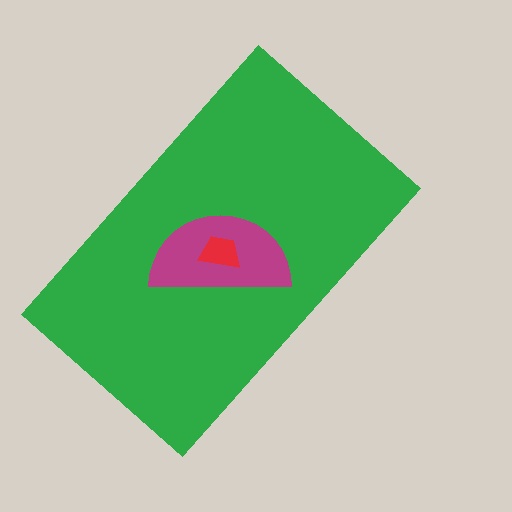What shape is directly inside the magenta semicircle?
The red trapezoid.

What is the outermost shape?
The green rectangle.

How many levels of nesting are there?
3.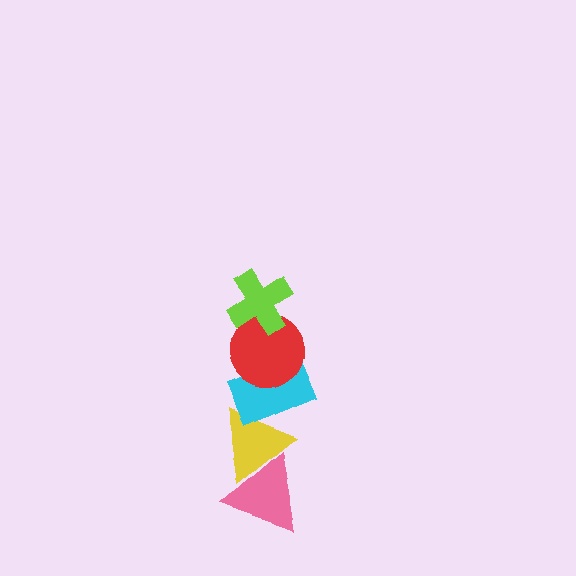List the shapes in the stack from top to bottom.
From top to bottom: the lime cross, the red circle, the cyan rectangle, the yellow triangle, the pink triangle.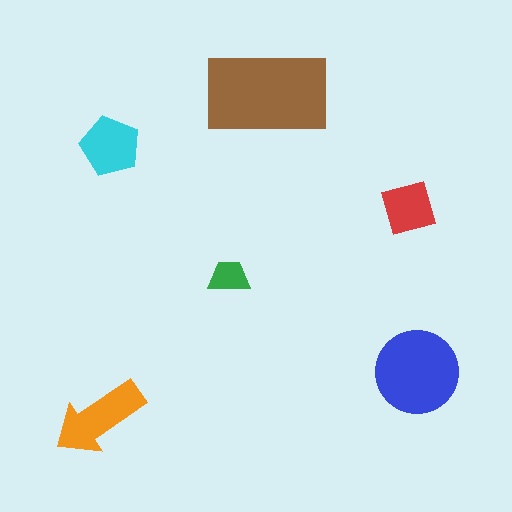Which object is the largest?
The brown rectangle.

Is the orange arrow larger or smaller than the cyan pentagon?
Larger.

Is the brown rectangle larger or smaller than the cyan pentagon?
Larger.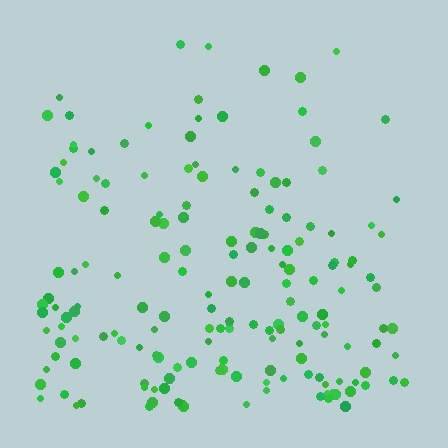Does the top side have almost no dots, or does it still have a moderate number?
Still a moderate number, just noticeably fewer than the bottom.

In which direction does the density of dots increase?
From top to bottom, with the bottom side densest.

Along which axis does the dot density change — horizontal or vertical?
Vertical.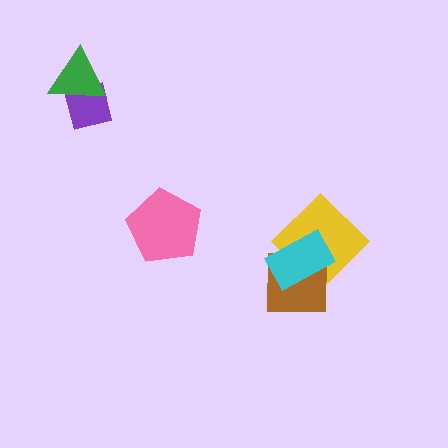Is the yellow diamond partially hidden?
Yes, it is partially covered by another shape.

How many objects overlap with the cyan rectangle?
2 objects overlap with the cyan rectangle.